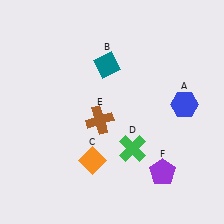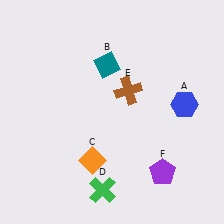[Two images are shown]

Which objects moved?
The objects that moved are: the green cross (D), the brown cross (E).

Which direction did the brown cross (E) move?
The brown cross (E) moved up.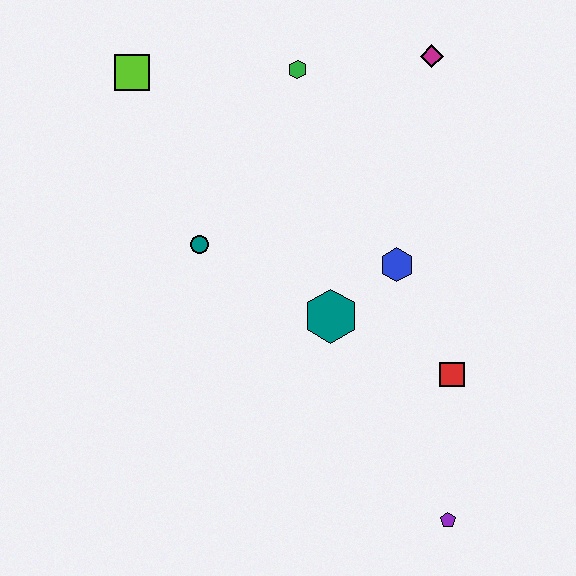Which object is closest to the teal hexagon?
The blue hexagon is closest to the teal hexagon.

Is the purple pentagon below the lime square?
Yes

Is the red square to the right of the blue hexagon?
Yes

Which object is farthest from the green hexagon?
The purple pentagon is farthest from the green hexagon.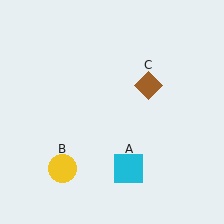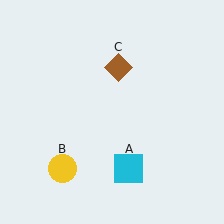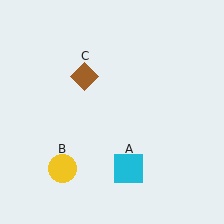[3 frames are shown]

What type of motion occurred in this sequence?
The brown diamond (object C) rotated counterclockwise around the center of the scene.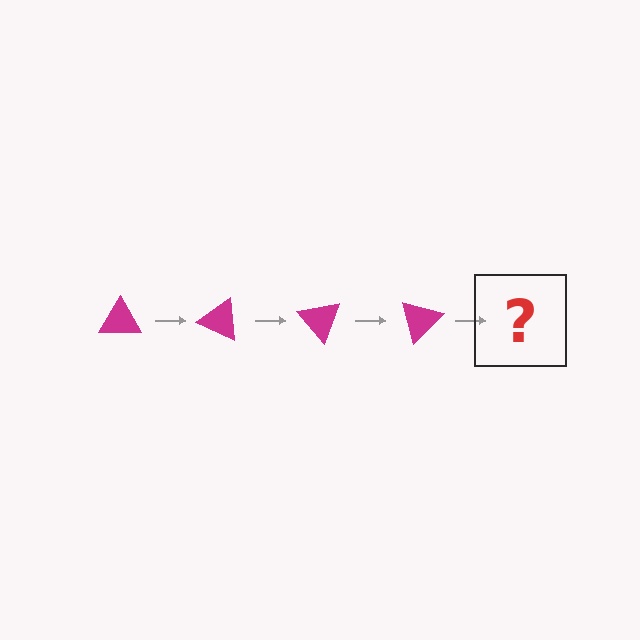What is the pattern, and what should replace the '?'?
The pattern is that the triangle rotates 25 degrees each step. The '?' should be a magenta triangle rotated 100 degrees.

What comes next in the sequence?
The next element should be a magenta triangle rotated 100 degrees.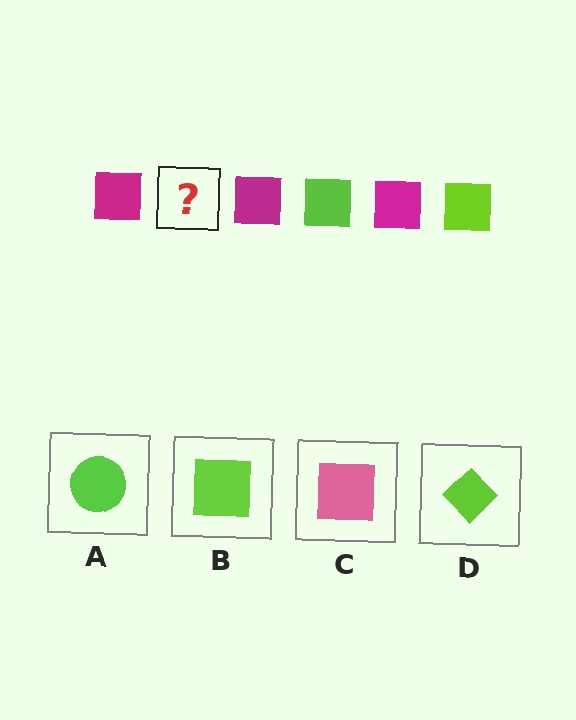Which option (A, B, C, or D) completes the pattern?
B.